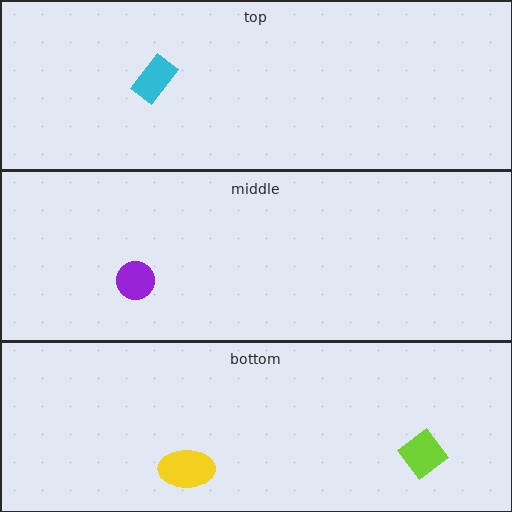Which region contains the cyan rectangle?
The top region.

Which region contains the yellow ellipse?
The bottom region.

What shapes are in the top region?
The cyan rectangle.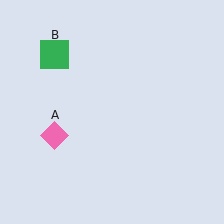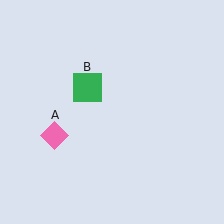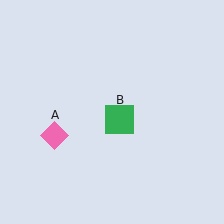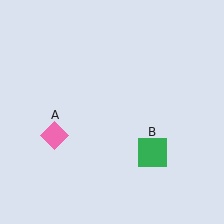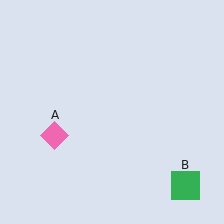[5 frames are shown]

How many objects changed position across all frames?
1 object changed position: green square (object B).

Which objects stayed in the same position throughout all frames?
Pink diamond (object A) remained stationary.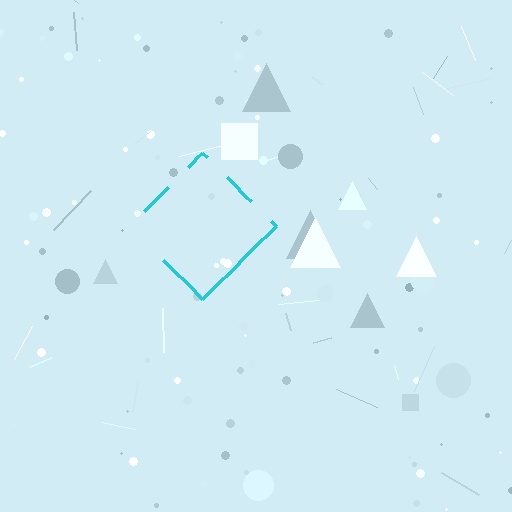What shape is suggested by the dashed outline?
The dashed outline suggests a diamond.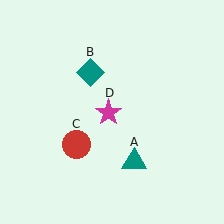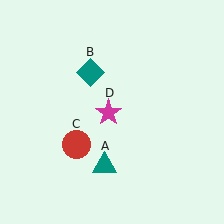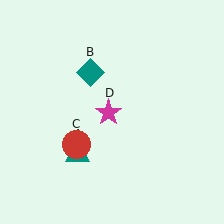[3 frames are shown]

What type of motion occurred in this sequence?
The teal triangle (object A) rotated clockwise around the center of the scene.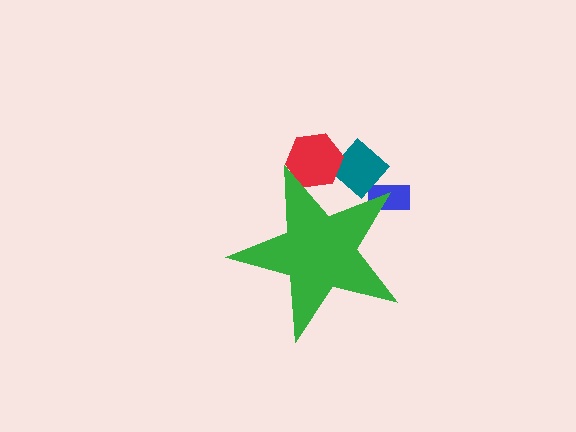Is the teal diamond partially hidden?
Yes, the teal diamond is partially hidden behind the green star.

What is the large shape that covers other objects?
A green star.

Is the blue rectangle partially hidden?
Yes, the blue rectangle is partially hidden behind the green star.